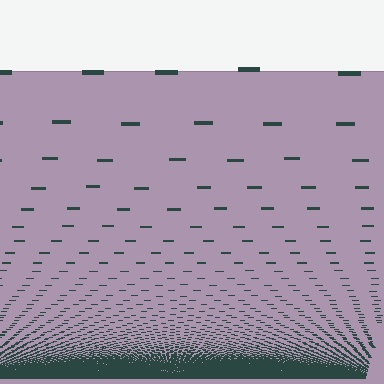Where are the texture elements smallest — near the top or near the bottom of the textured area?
Near the bottom.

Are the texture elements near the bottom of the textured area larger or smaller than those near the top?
Smaller. The gradient is inverted — elements near the bottom are smaller and denser.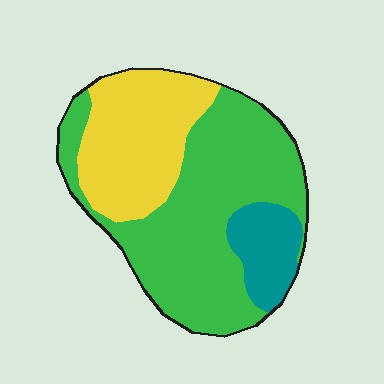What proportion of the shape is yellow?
Yellow covers roughly 30% of the shape.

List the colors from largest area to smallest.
From largest to smallest: green, yellow, teal.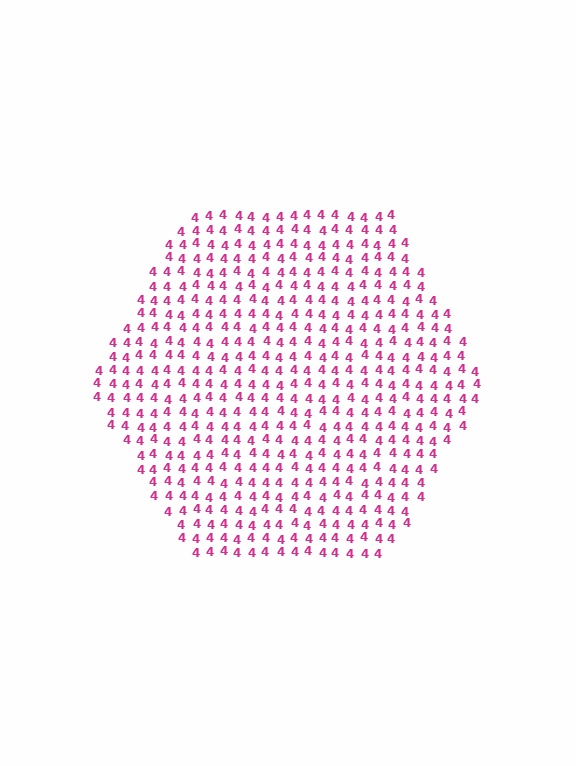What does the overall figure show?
The overall figure shows a hexagon.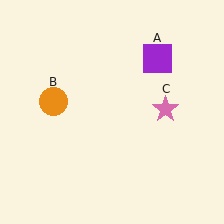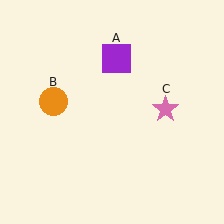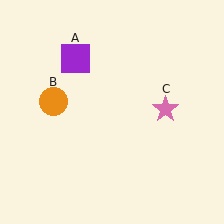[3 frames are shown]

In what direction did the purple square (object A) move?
The purple square (object A) moved left.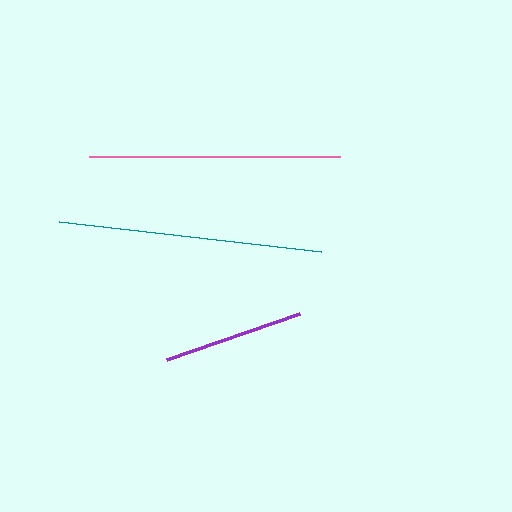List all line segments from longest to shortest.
From longest to shortest: teal, pink, purple.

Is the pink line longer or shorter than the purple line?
The pink line is longer than the purple line.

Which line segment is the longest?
The teal line is the longest at approximately 264 pixels.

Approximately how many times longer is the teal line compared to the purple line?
The teal line is approximately 1.9 times the length of the purple line.